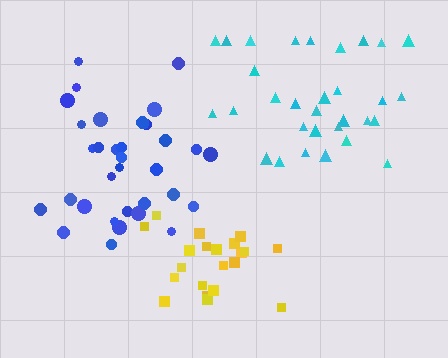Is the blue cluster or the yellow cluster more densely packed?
Yellow.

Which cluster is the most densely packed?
Yellow.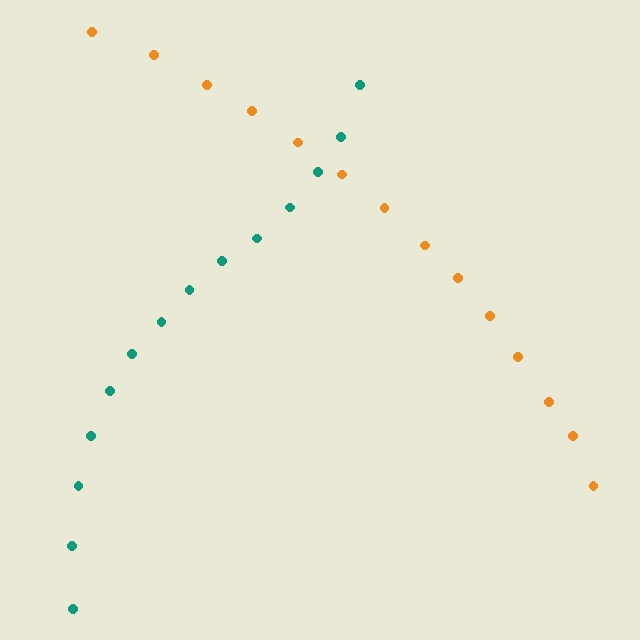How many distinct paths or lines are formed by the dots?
There are 2 distinct paths.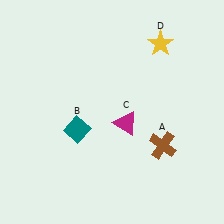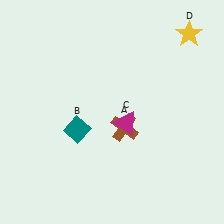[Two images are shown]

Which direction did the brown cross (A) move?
The brown cross (A) moved left.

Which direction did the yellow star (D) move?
The yellow star (D) moved right.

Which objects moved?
The objects that moved are: the brown cross (A), the yellow star (D).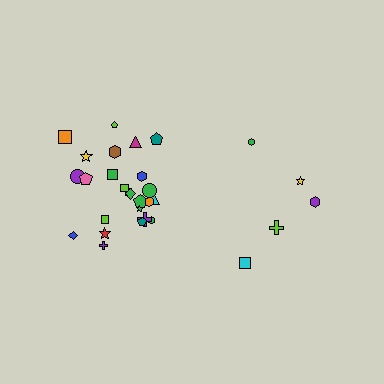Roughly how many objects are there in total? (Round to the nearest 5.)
Roughly 30 objects in total.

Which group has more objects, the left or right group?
The left group.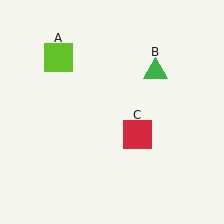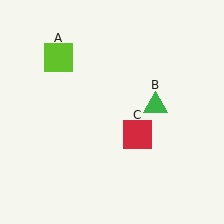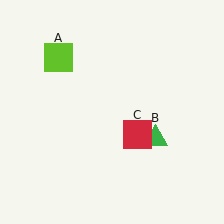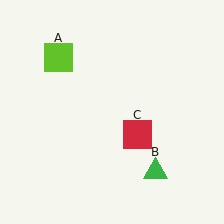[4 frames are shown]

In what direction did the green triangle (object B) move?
The green triangle (object B) moved down.